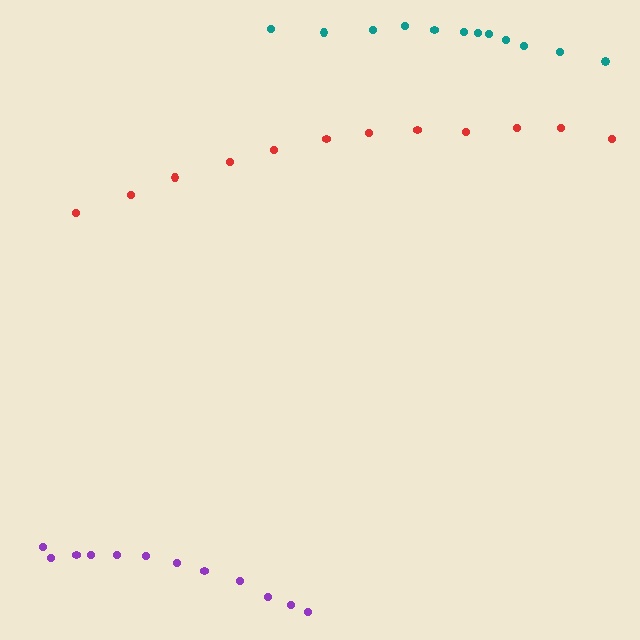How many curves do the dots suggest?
There are 3 distinct paths.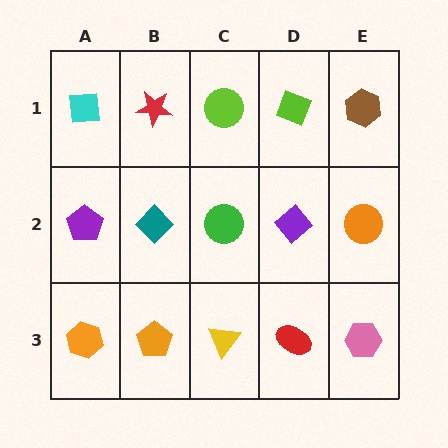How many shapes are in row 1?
5 shapes.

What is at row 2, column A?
A purple pentagon.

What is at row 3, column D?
A red ellipse.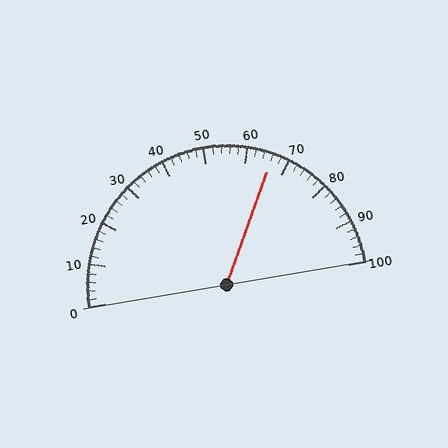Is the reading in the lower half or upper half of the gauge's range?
The reading is in the upper half of the range (0 to 100).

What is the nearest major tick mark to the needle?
The nearest major tick mark is 70.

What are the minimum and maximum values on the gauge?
The gauge ranges from 0 to 100.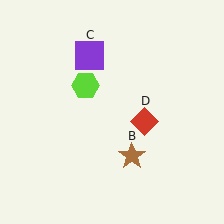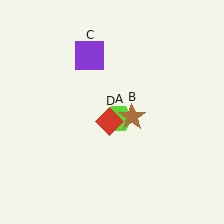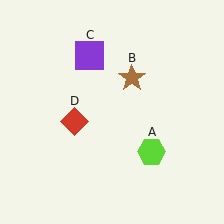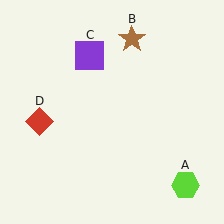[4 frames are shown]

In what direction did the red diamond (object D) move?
The red diamond (object D) moved left.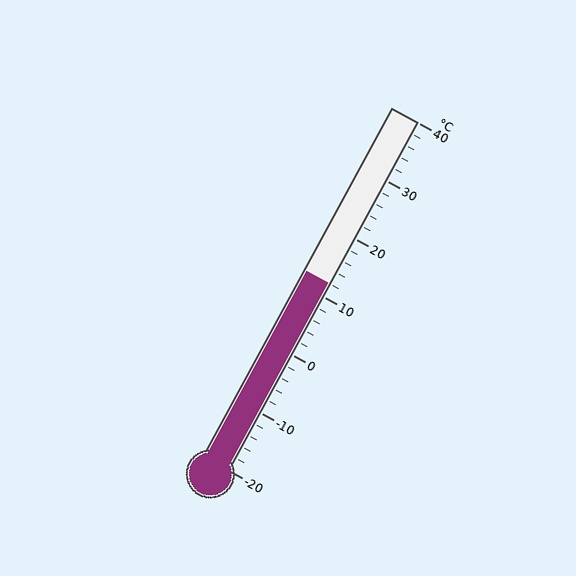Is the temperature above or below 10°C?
The temperature is above 10°C.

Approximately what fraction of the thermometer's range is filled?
The thermometer is filled to approximately 55% of its range.